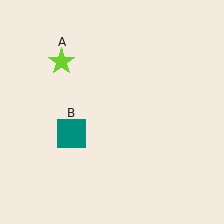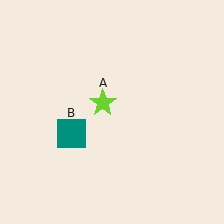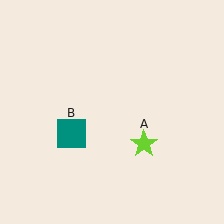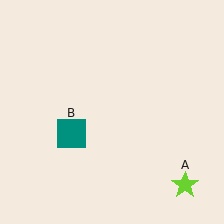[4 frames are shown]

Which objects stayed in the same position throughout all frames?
Teal square (object B) remained stationary.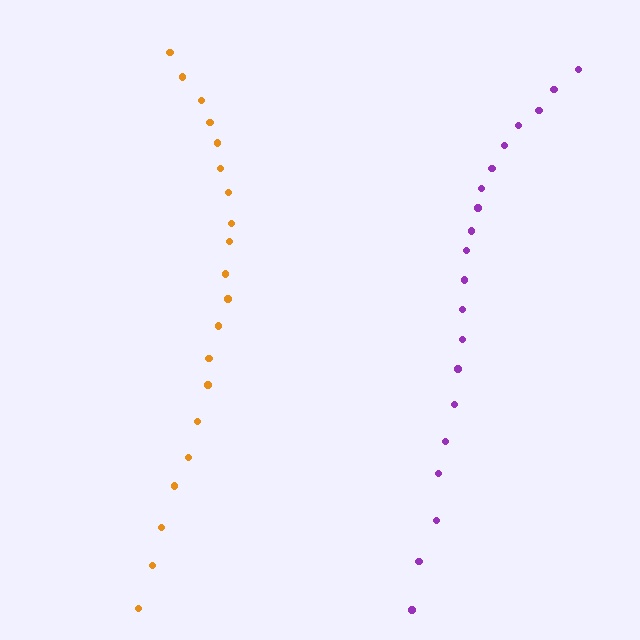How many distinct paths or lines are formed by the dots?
There are 2 distinct paths.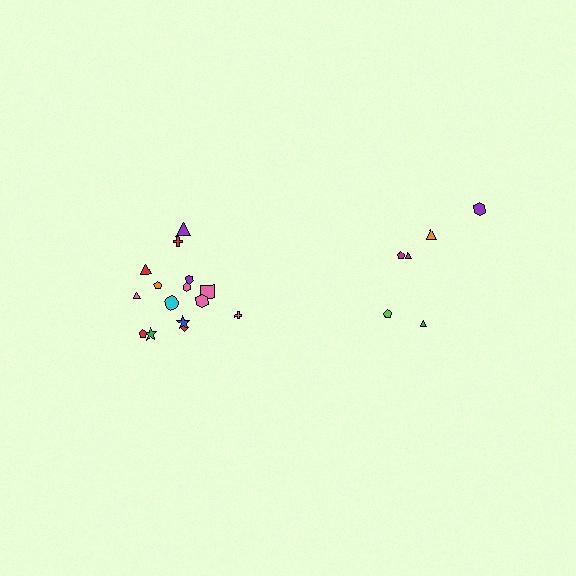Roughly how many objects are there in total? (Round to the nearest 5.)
Roughly 20 objects in total.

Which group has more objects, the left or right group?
The left group.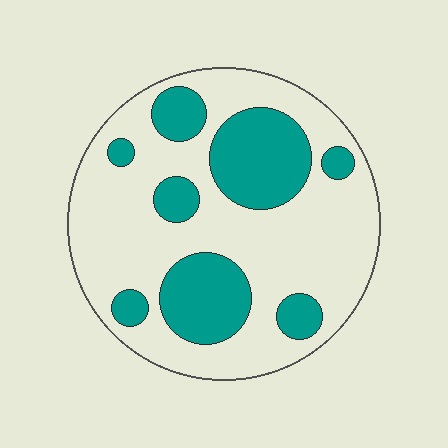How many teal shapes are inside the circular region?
8.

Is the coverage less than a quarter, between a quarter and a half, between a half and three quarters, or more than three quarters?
Between a quarter and a half.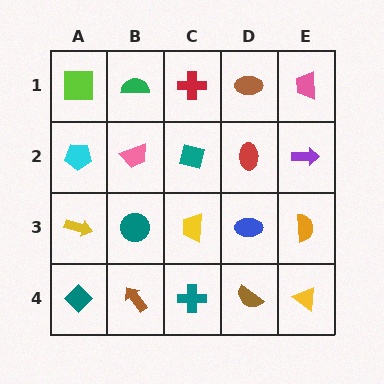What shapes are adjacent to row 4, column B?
A teal circle (row 3, column B), a teal diamond (row 4, column A), a teal cross (row 4, column C).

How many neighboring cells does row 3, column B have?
4.